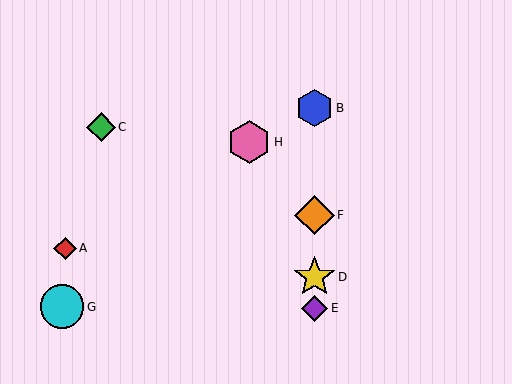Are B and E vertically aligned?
Yes, both are at x≈315.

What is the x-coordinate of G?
Object G is at x≈62.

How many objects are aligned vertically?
4 objects (B, D, E, F) are aligned vertically.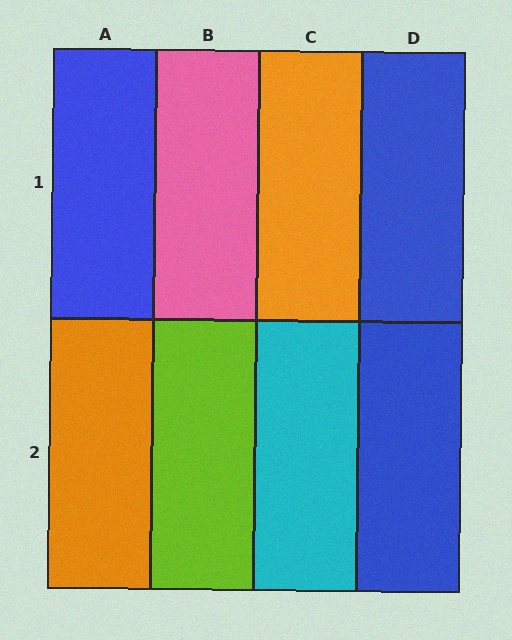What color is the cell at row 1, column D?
Blue.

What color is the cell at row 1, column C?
Orange.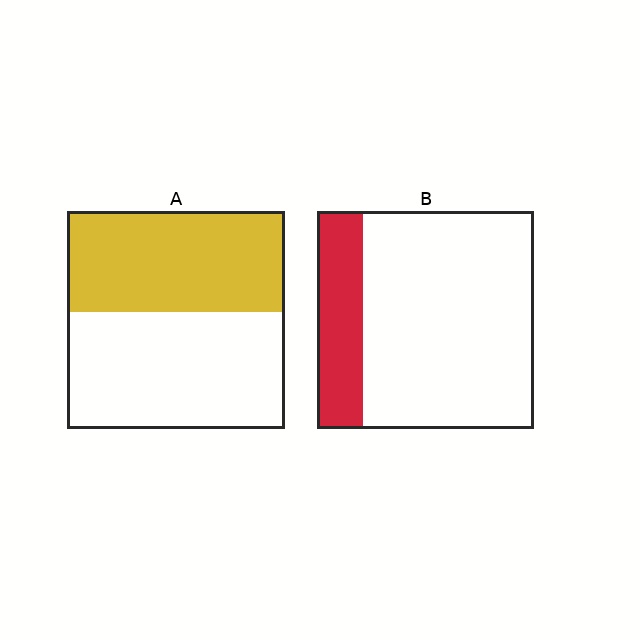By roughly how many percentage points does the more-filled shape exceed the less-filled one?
By roughly 25 percentage points (A over B).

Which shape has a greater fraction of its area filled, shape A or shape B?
Shape A.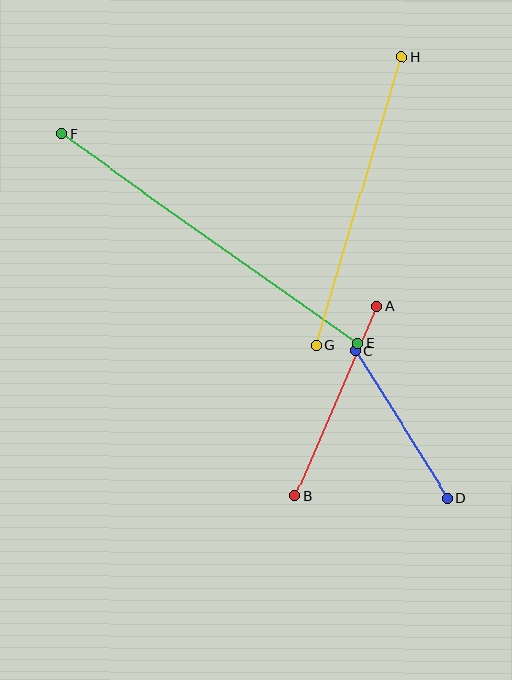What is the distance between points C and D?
The distance is approximately 173 pixels.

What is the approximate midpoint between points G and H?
The midpoint is at approximately (359, 201) pixels.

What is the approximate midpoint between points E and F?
The midpoint is at approximately (210, 239) pixels.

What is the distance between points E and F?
The distance is approximately 363 pixels.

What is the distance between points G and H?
The distance is approximately 301 pixels.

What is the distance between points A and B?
The distance is approximately 206 pixels.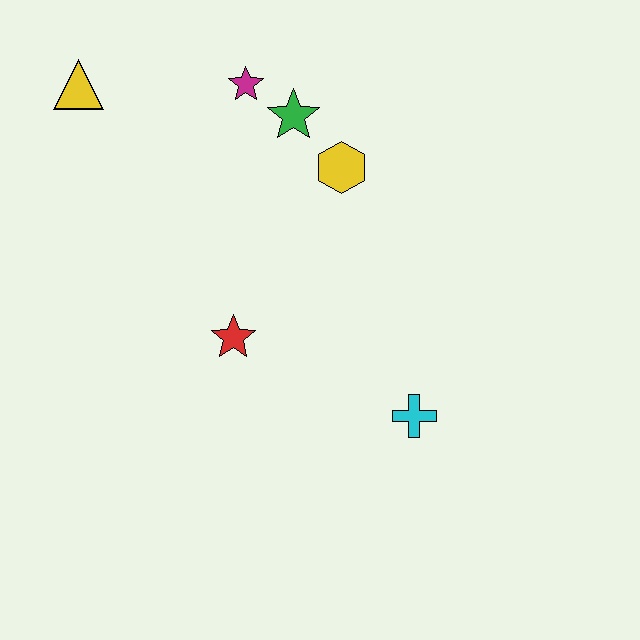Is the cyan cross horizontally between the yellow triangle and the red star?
No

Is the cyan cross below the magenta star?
Yes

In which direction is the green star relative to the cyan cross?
The green star is above the cyan cross.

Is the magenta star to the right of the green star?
No